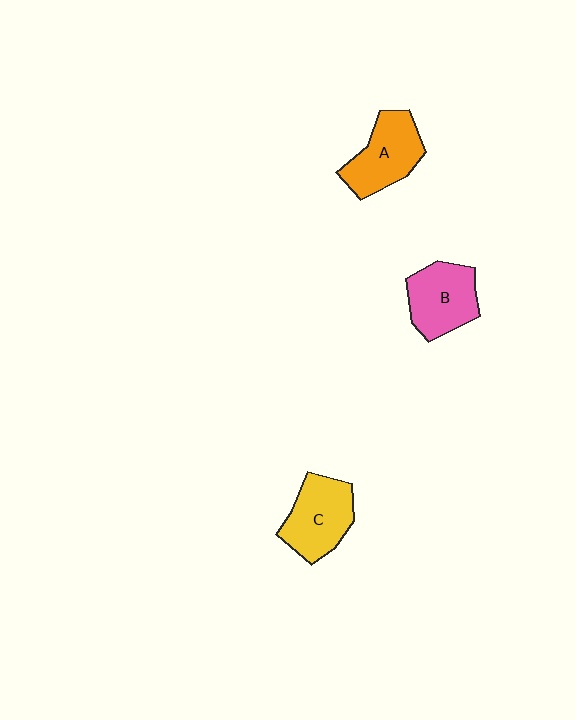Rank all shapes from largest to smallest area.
From largest to smallest: C (yellow), A (orange), B (pink).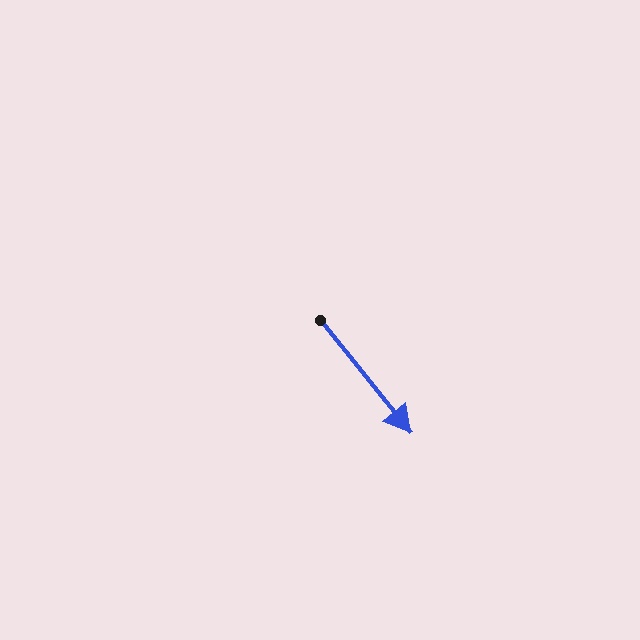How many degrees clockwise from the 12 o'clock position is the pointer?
Approximately 141 degrees.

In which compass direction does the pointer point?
Southeast.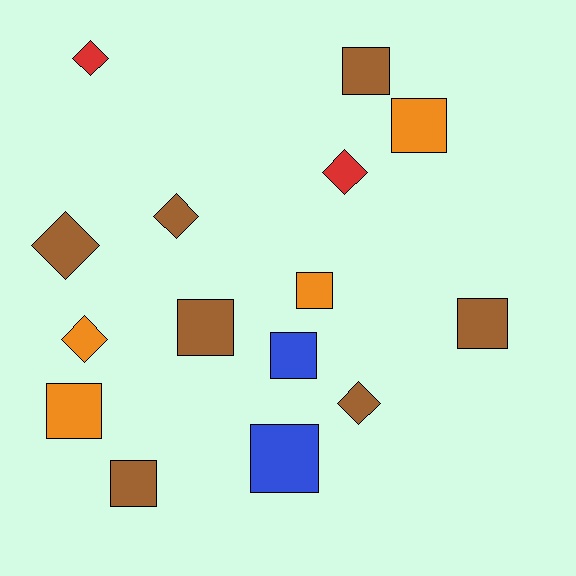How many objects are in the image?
There are 15 objects.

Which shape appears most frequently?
Square, with 9 objects.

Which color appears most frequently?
Brown, with 7 objects.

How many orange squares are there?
There are 3 orange squares.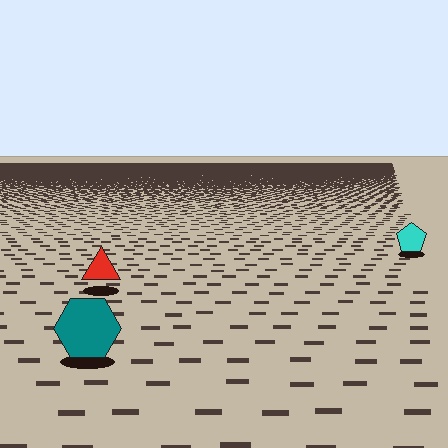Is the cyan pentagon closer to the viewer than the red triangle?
No. The red triangle is closer — you can tell from the texture gradient: the ground texture is coarser near it.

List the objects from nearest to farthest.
From nearest to farthest: the teal hexagon, the red triangle, the cyan pentagon.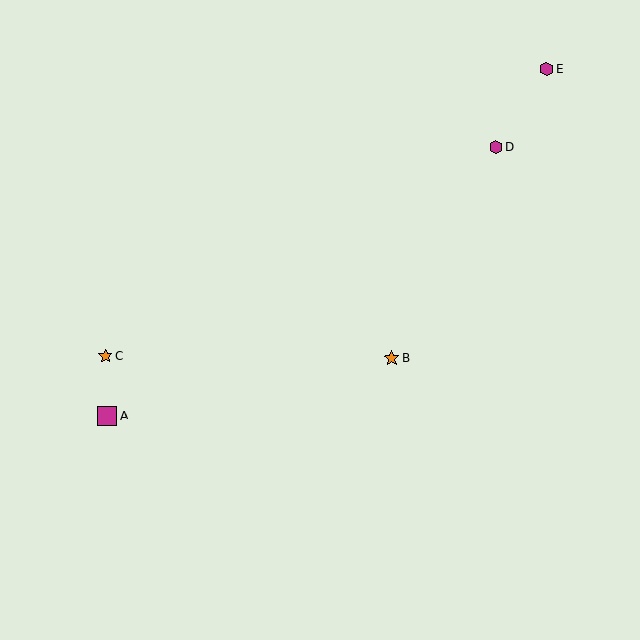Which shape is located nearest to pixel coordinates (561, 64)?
The magenta hexagon (labeled E) at (546, 69) is nearest to that location.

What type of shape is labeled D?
Shape D is a magenta hexagon.